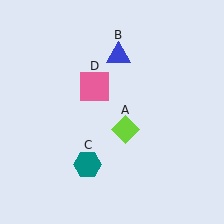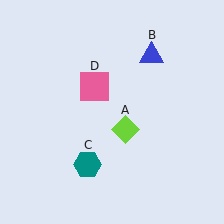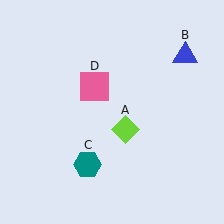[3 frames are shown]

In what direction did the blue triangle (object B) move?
The blue triangle (object B) moved right.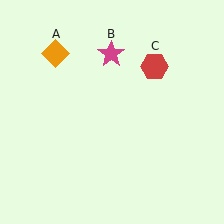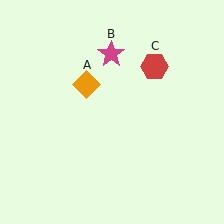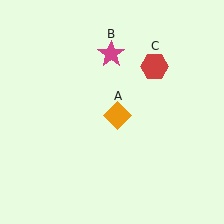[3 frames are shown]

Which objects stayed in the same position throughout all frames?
Magenta star (object B) and red hexagon (object C) remained stationary.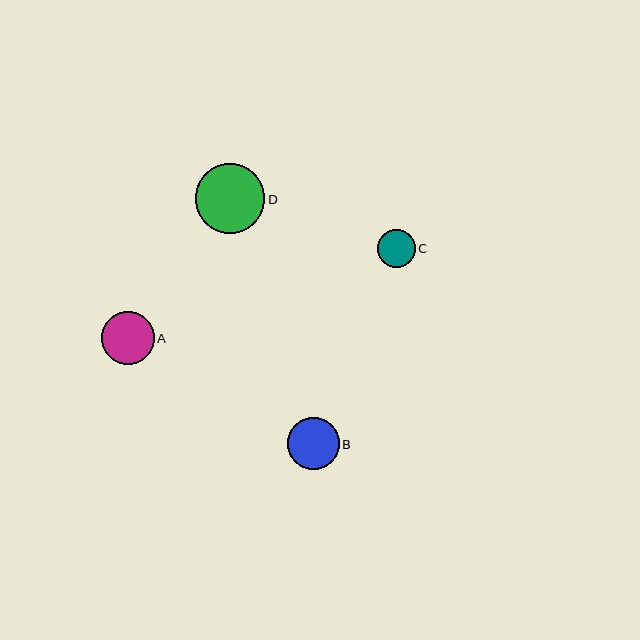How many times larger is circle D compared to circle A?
Circle D is approximately 1.3 times the size of circle A.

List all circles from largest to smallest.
From largest to smallest: D, A, B, C.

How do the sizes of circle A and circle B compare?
Circle A and circle B are approximately the same size.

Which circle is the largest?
Circle D is the largest with a size of approximately 70 pixels.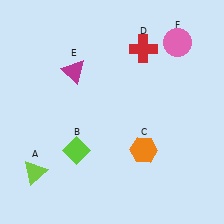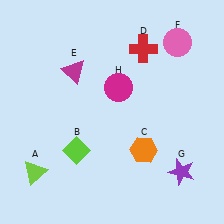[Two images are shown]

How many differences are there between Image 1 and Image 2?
There are 2 differences between the two images.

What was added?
A purple star (G), a magenta circle (H) were added in Image 2.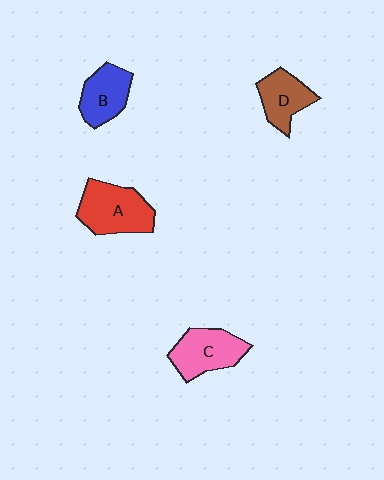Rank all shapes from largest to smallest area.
From largest to smallest: A (red), C (pink), B (blue), D (brown).